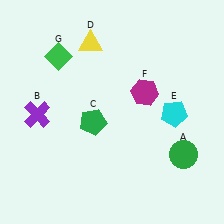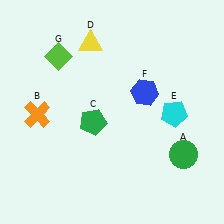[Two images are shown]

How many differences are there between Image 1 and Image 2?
There are 3 differences between the two images.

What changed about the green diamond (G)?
In Image 1, G is green. In Image 2, it changed to lime.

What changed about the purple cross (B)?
In Image 1, B is purple. In Image 2, it changed to orange.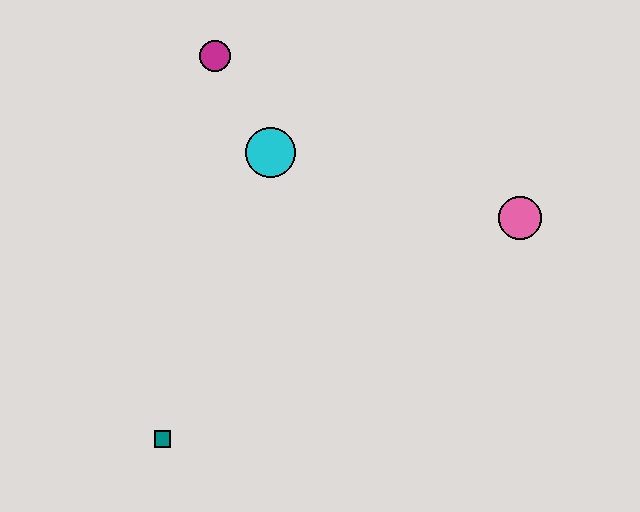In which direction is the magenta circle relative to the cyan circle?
The magenta circle is above the cyan circle.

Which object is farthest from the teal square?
The pink circle is farthest from the teal square.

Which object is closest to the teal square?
The cyan circle is closest to the teal square.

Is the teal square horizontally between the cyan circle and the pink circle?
No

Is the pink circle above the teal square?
Yes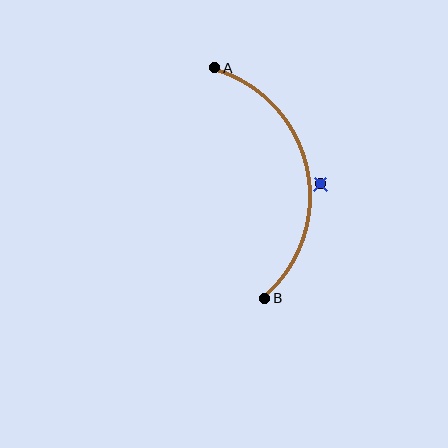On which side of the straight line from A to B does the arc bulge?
The arc bulges to the right of the straight line connecting A and B.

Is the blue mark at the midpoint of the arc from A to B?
No — the blue mark does not lie on the arc at all. It sits slightly outside the curve.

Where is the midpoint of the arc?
The arc midpoint is the point on the curve farthest from the straight line joining A and B. It sits to the right of that line.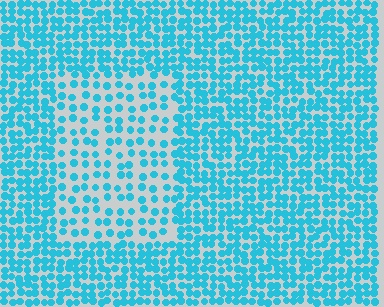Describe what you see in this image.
The image contains small cyan elements arranged at two different densities. A rectangle-shaped region is visible where the elements are less densely packed than the surrounding area.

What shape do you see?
I see a rectangle.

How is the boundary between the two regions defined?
The boundary is defined by a change in element density (approximately 2.0x ratio). All elements are the same color, size, and shape.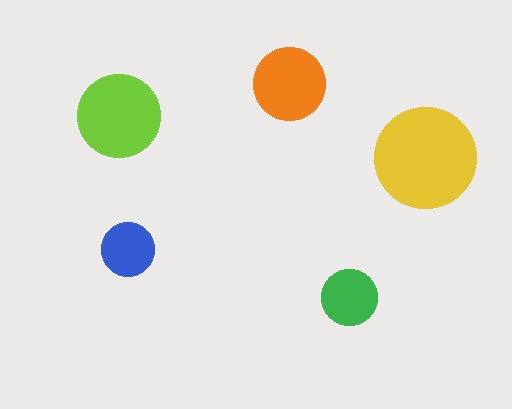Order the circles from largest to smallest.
the yellow one, the lime one, the orange one, the green one, the blue one.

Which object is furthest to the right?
The yellow circle is rightmost.